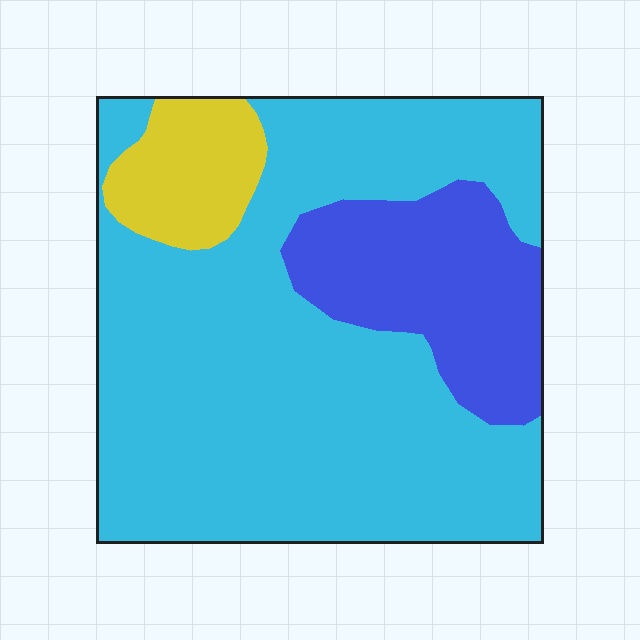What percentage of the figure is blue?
Blue takes up between a sixth and a third of the figure.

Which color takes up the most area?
Cyan, at roughly 70%.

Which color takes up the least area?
Yellow, at roughly 10%.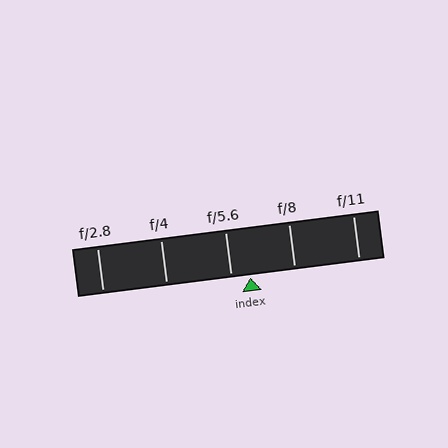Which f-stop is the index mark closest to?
The index mark is closest to f/5.6.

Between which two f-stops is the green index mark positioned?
The index mark is between f/5.6 and f/8.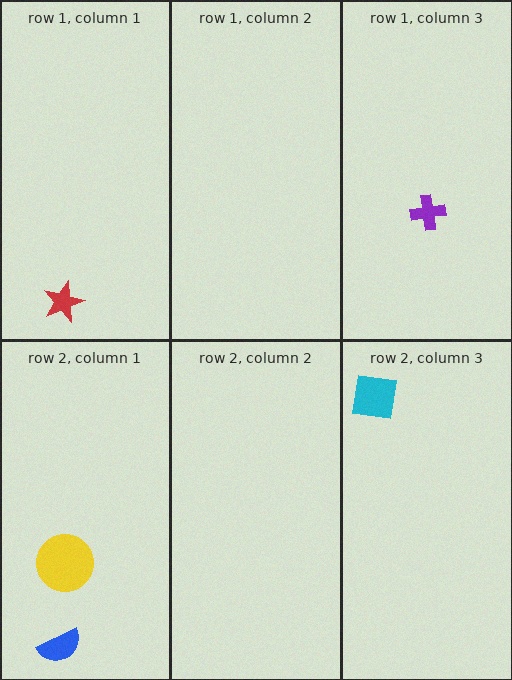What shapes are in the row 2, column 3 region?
The cyan square.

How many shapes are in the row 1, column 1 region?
1.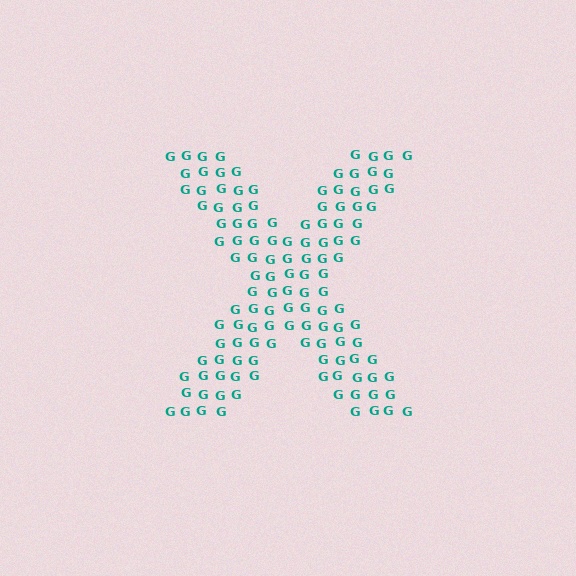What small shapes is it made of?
It is made of small letter G's.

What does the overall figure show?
The overall figure shows the letter X.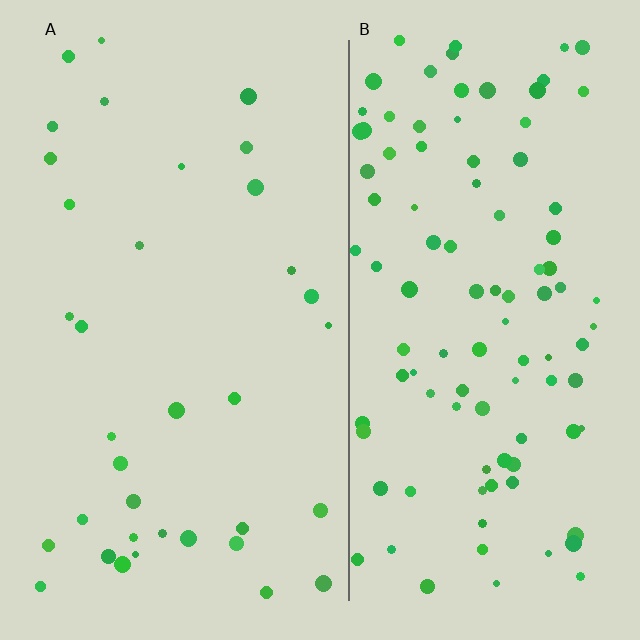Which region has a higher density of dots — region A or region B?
B (the right).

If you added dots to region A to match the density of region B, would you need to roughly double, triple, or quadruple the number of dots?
Approximately triple.